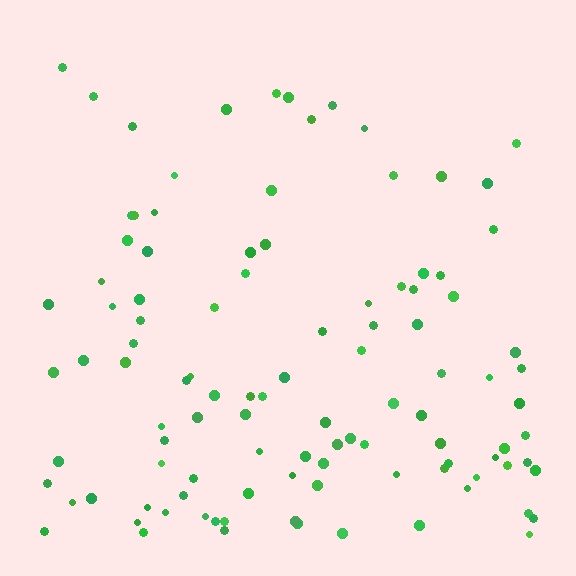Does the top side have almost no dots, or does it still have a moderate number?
Still a moderate number, just noticeably fewer than the bottom.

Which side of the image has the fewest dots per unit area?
The top.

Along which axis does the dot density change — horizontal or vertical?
Vertical.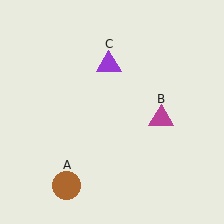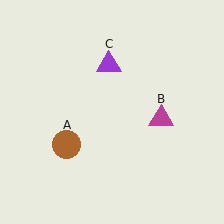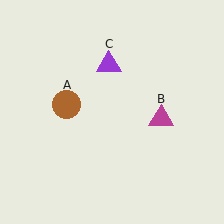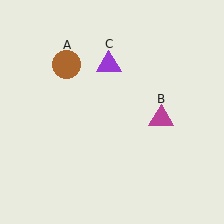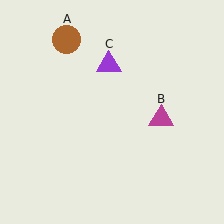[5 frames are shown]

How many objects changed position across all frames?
1 object changed position: brown circle (object A).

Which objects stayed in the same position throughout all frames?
Magenta triangle (object B) and purple triangle (object C) remained stationary.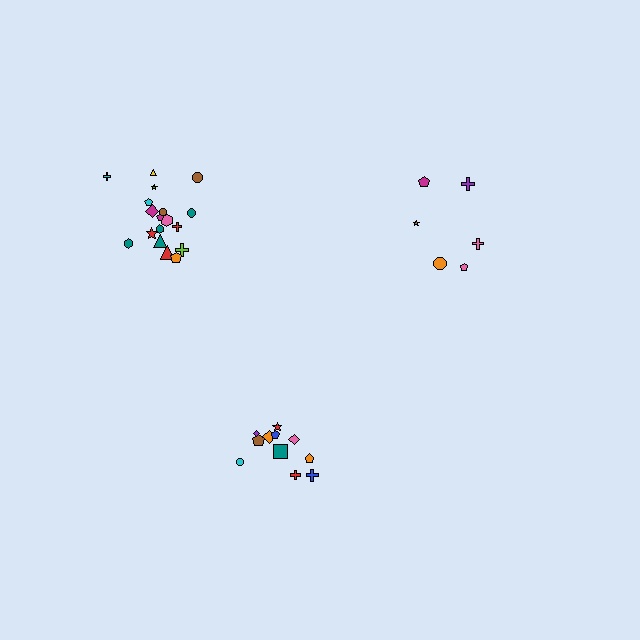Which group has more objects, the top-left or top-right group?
The top-left group.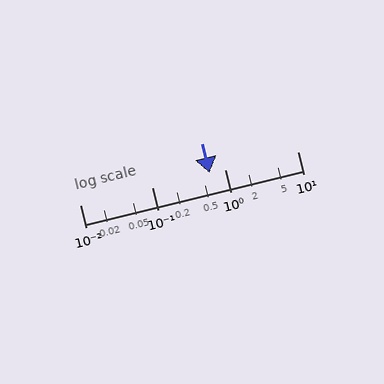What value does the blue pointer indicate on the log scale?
The pointer indicates approximately 0.62.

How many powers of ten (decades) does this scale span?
The scale spans 3 decades, from 0.01 to 10.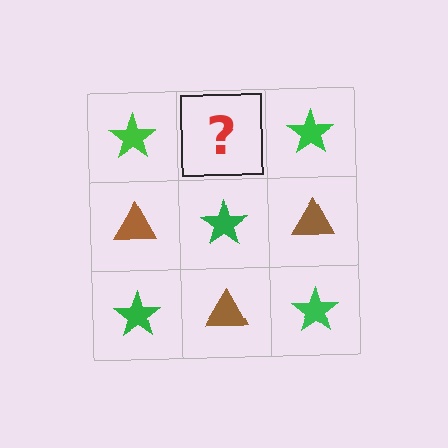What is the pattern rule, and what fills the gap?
The rule is that it alternates green star and brown triangle in a checkerboard pattern. The gap should be filled with a brown triangle.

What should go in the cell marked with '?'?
The missing cell should contain a brown triangle.